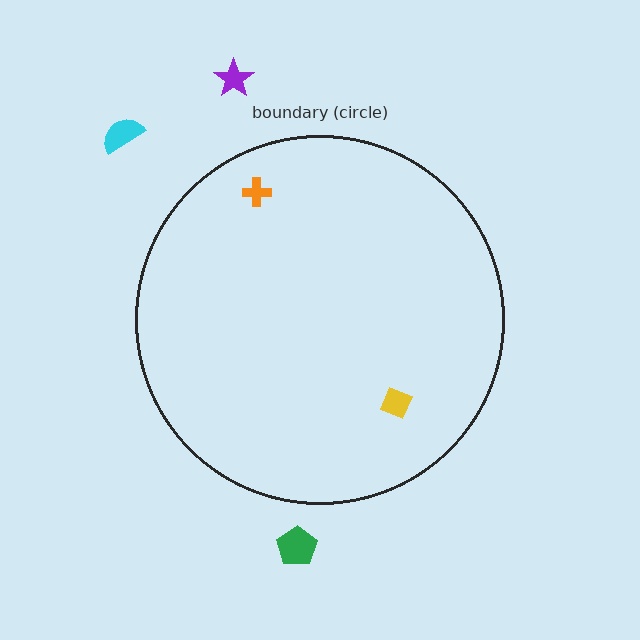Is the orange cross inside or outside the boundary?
Inside.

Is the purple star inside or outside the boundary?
Outside.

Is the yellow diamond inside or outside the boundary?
Inside.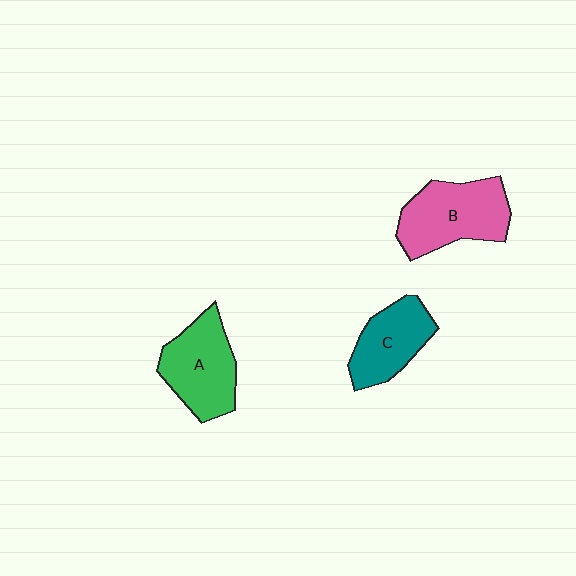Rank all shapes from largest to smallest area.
From largest to smallest: B (pink), A (green), C (teal).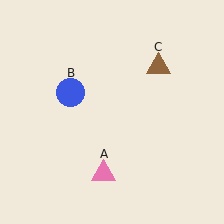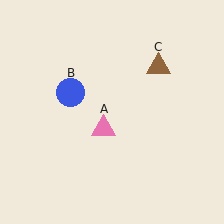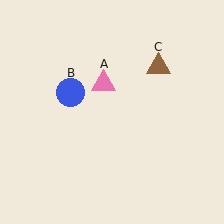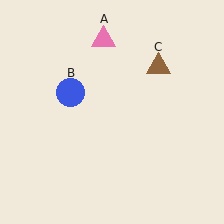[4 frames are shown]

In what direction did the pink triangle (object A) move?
The pink triangle (object A) moved up.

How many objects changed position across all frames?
1 object changed position: pink triangle (object A).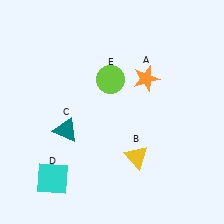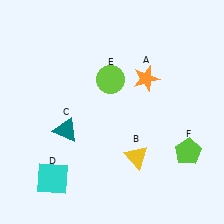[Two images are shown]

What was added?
A lime pentagon (F) was added in Image 2.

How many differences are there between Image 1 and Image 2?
There is 1 difference between the two images.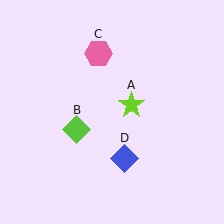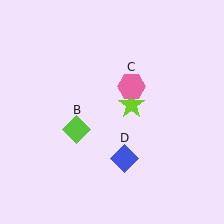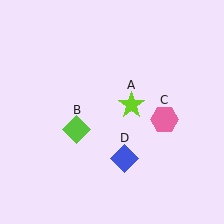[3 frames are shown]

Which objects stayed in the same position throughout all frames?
Lime star (object A) and lime diamond (object B) and blue diamond (object D) remained stationary.